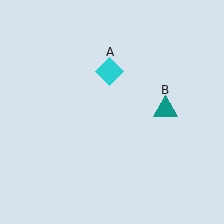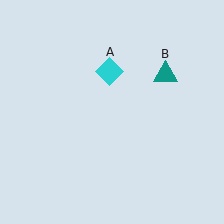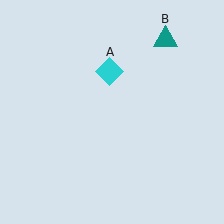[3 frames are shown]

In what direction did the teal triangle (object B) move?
The teal triangle (object B) moved up.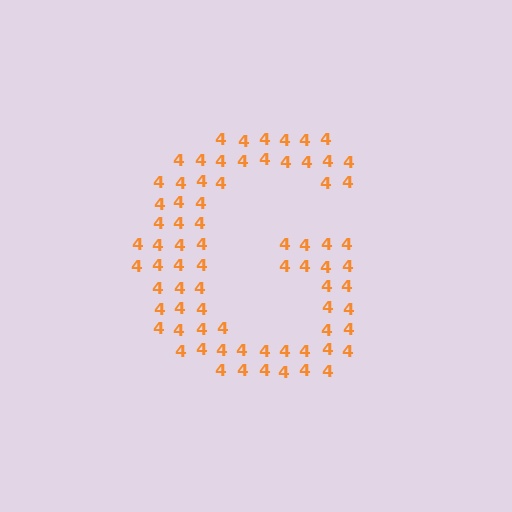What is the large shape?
The large shape is the letter G.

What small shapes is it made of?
It is made of small digit 4's.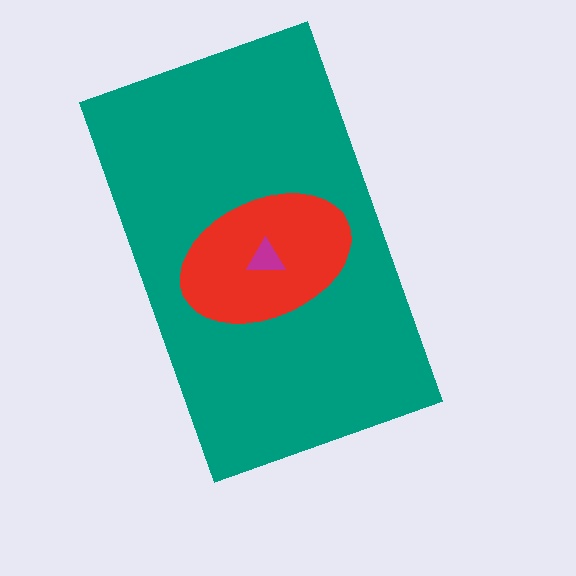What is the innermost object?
The magenta triangle.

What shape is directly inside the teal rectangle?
The red ellipse.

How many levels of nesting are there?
3.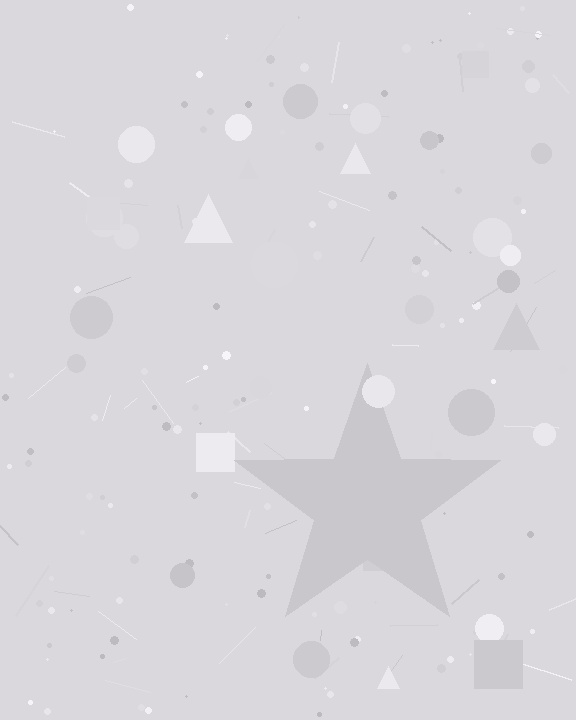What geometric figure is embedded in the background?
A star is embedded in the background.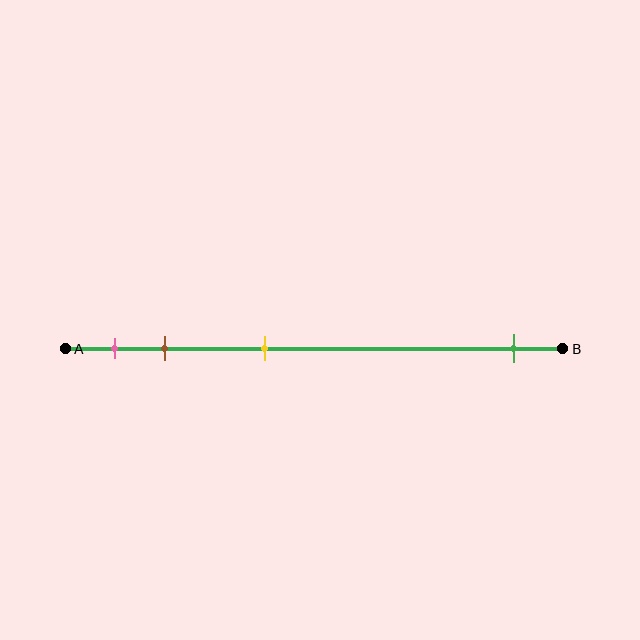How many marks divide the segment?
There are 4 marks dividing the segment.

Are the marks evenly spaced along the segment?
No, the marks are not evenly spaced.